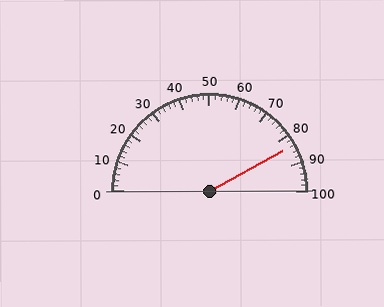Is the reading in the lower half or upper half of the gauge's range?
The reading is in the upper half of the range (0 to 100).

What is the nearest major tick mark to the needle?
The nearest major tick mark is 80.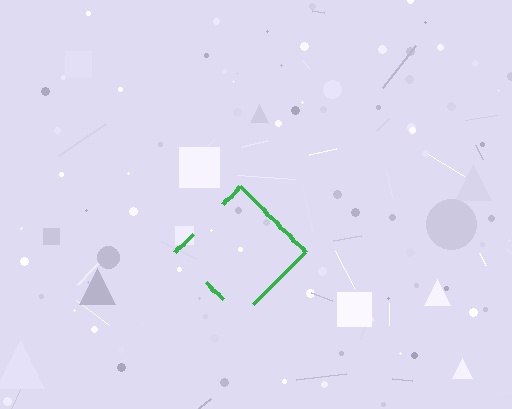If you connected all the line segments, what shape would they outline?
They would outline a diamond.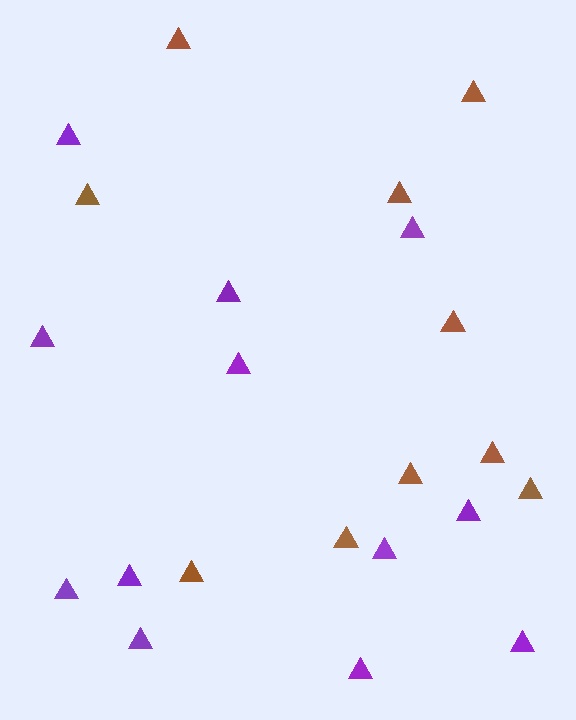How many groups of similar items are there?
There are 2 groups: one group of brown triangles (10) and one group of purple triangles (12).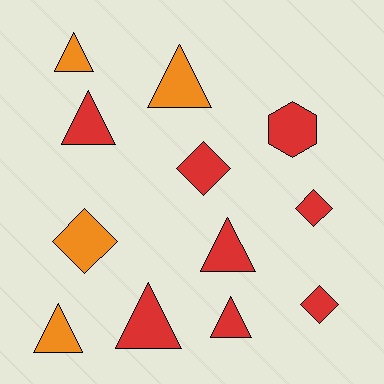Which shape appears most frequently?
Triangle, with 7 objects.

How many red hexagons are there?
There is 1 red hexagon.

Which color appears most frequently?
Red, with 8 objects.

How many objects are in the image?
There are 12 objects.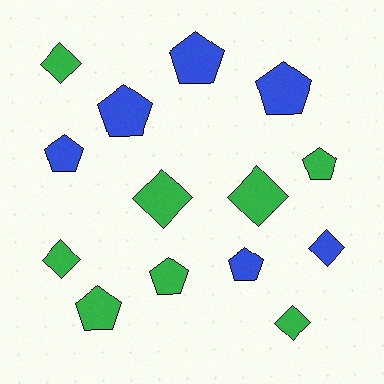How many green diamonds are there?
There are 5 green diamonds.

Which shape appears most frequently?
Pentagon, with 8 objects.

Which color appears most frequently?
Green, with 8 objects.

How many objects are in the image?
There are 14 objects.